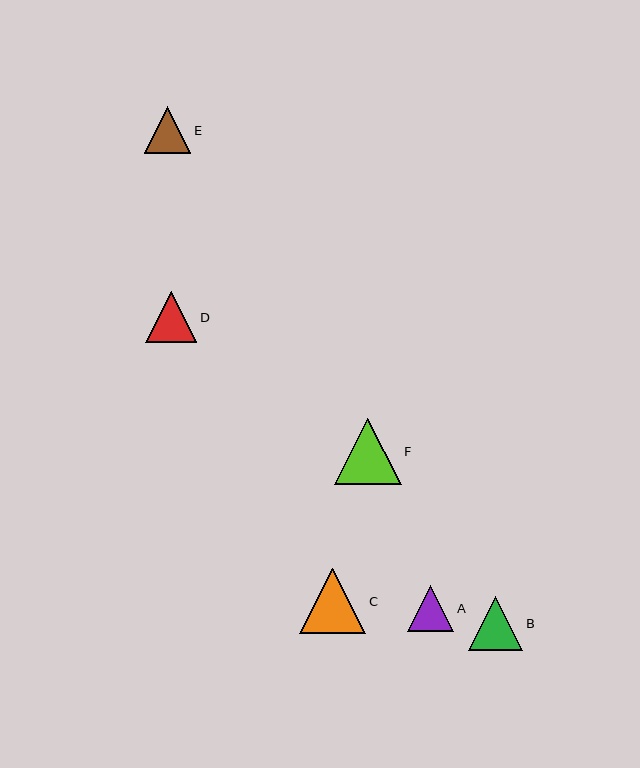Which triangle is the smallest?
Triangle A is the smallest with a size of approximately 46 pixels.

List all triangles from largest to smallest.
From largest to smallest: F, C, B, D, E, A.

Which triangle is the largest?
Triangle F is the largest with a size of approximately 66 pixels.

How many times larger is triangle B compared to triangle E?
Triangle B is approximately 1.2 times the size of triangle E.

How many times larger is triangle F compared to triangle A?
Triangle F is approximately 1.4 times the size of triangle A.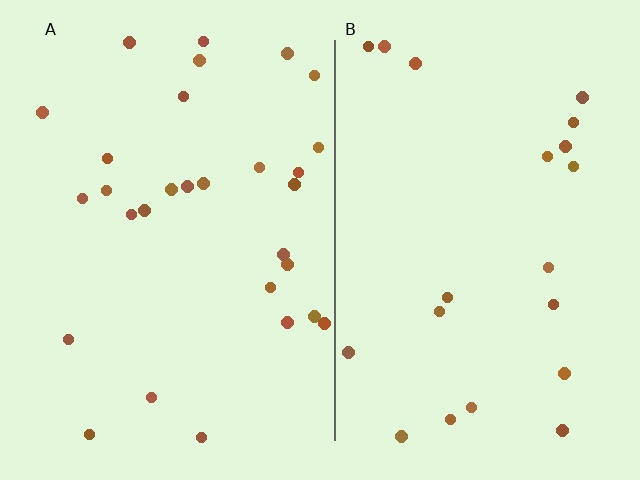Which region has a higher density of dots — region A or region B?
A (the left).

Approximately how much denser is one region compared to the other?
Approximately 1.4× — region A over region B.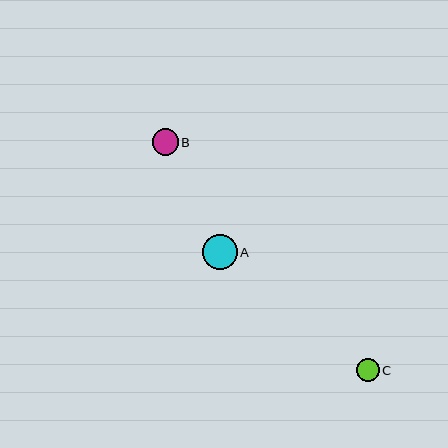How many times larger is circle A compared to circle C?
Circle A is approximately 1.5 times the size of circle C.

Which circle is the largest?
Circle A is the largest with a size of approximately 35 pixels.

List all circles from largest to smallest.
From largest to smallest: A, B, C.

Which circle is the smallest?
Circle C is the smallest with a size of approximately 23 pixels.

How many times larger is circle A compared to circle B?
Circle A is approximately 1.3 times the size of circle B.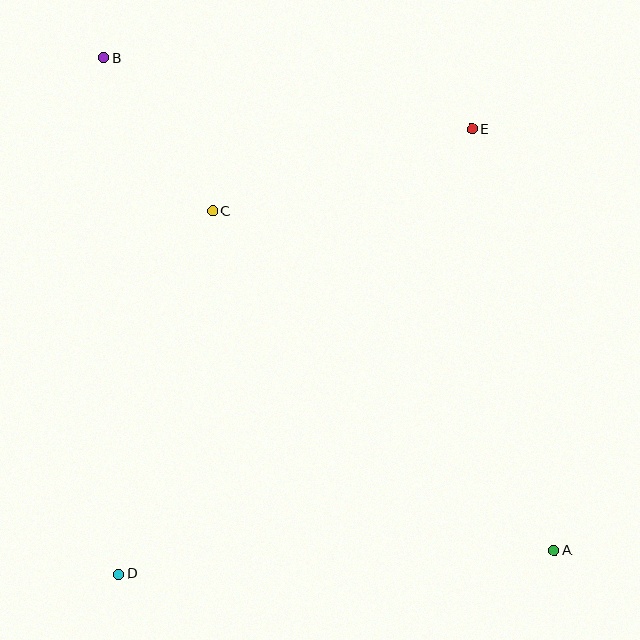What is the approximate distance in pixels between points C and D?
The distance between C and D is approximately 375 pixels.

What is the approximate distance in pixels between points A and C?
The distance between A and C is approximately 481 pixels.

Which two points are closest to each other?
Points B and C are closest to each other.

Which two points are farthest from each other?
Points A and B are farthest from each other.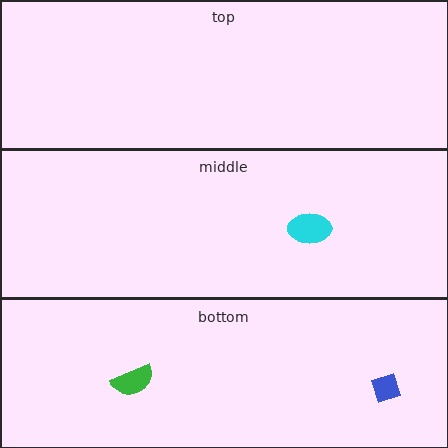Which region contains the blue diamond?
The bottom region.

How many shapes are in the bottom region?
2.